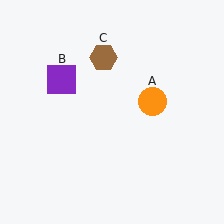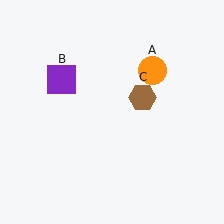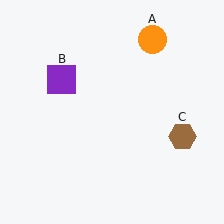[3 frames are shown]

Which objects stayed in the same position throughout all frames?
Purple square (object B) remained stationary.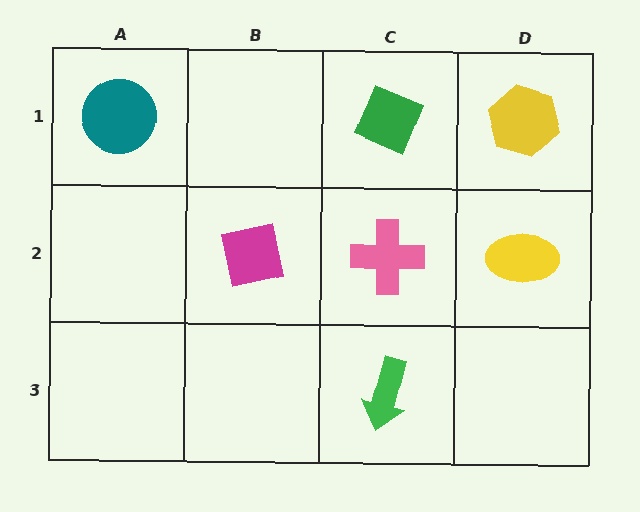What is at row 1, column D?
A yellow hexagon.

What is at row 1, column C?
A green diamond.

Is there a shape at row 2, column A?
No, that cell is empty.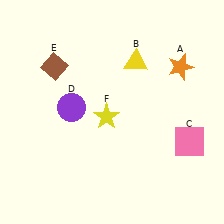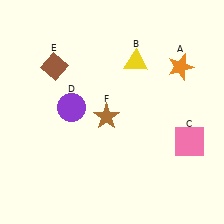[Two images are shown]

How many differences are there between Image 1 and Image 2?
There is 1 difference between the two images.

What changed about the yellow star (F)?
In Image 1, F is yellow. In Image 2, it changed to brown.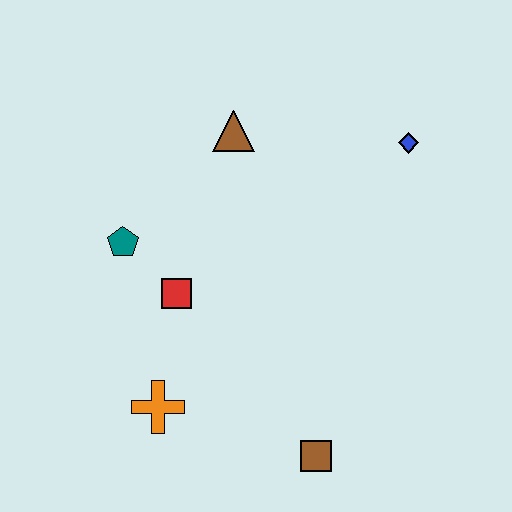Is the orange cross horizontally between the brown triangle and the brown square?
No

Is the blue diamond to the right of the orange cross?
Yes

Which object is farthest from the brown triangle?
The brown square is farthest from the brown triangle.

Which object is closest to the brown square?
The orange cross is closest to the brown square.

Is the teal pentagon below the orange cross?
No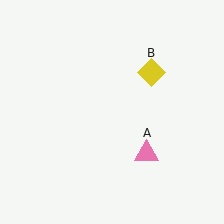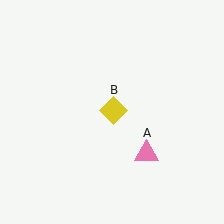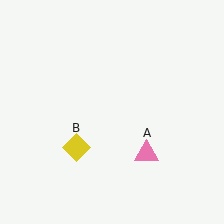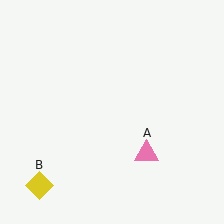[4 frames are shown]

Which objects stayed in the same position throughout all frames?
Pink triangle (object A) remained stationary.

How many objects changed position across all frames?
1 object changed position: yellow diamond (object B).